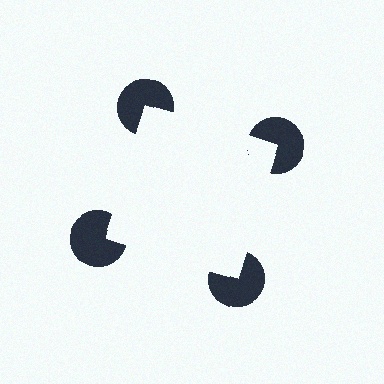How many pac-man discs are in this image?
There are 4 — one at each vertex of the illusory square.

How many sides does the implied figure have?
4 sides.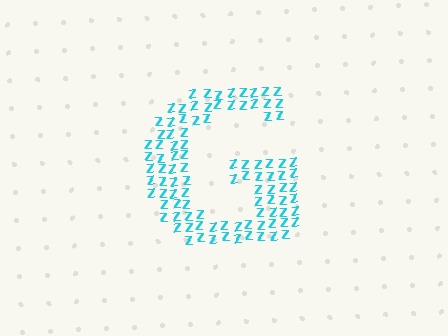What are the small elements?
The small elements are letter Z's.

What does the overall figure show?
The overall figure shows the letter G.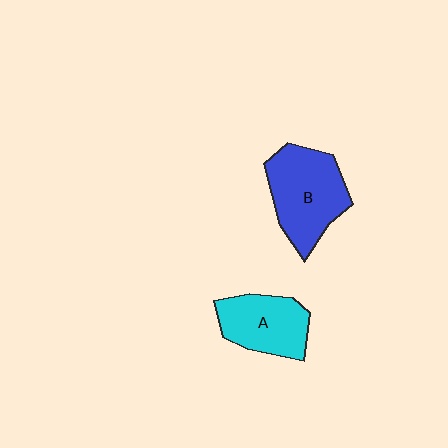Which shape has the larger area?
Shape B (blue).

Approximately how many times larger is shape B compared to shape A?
Approximately 1.3 times.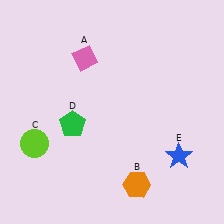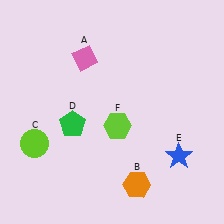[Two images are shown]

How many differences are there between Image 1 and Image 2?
There is 1 difference between the two images.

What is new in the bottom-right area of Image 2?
A lime hexagon (F) was added in the bottom-right area of Image 2.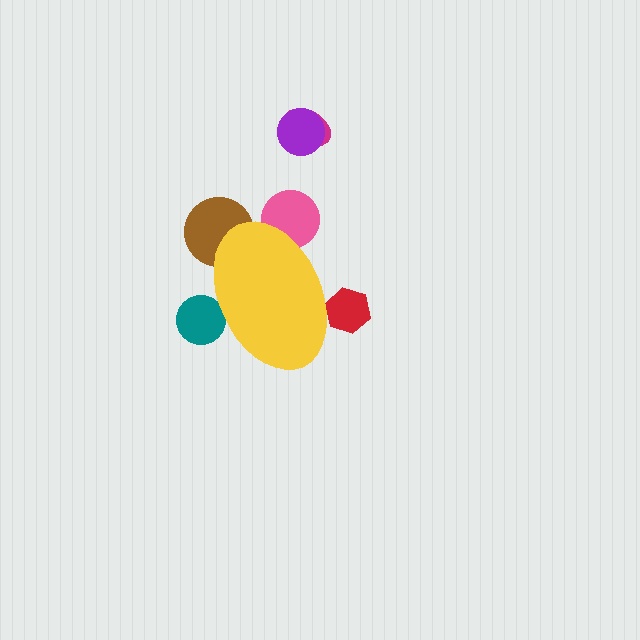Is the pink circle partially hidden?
Yes, the pink circle is partially hidden behind the yellow ellipse.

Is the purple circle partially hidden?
No, the purple circle is fully visible.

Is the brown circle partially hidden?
Yes, the brown circle is partially hidden behind the yellow ellipse.